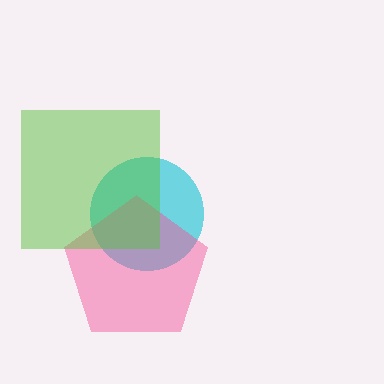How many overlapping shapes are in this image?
There are 3 overlapping shapes in the image.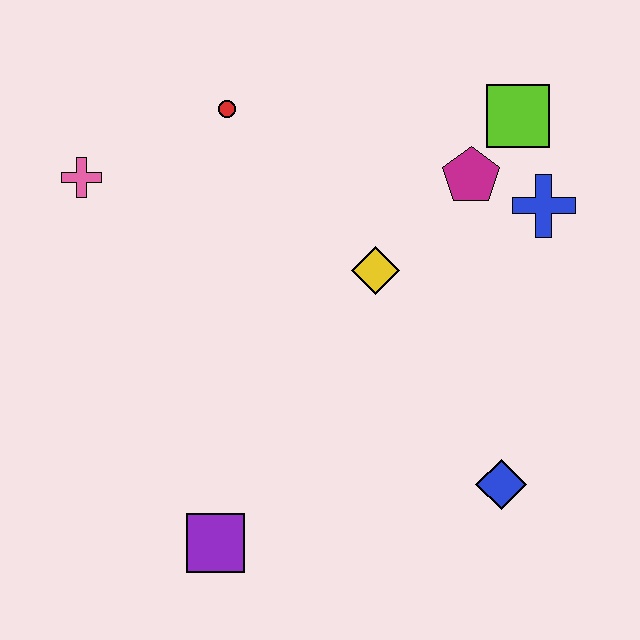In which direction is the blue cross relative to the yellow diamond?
The blue cross is to the right of the yellow diamond.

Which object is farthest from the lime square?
The purple square is farthest from the lime square.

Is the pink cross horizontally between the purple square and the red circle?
No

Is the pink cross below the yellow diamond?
No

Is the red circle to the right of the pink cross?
Yes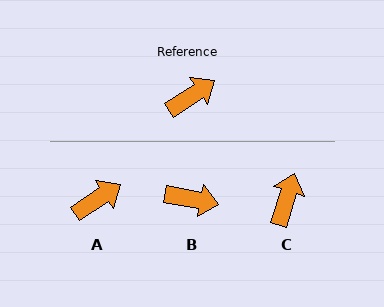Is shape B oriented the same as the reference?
No, it is off by about 44 degrees.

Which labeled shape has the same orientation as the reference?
A.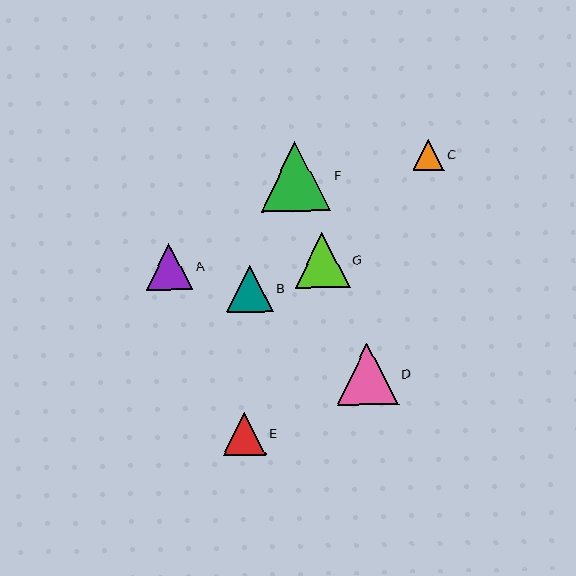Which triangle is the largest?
Triangle F is the largest with a size of approximately 69 pixels.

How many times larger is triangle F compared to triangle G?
Triangle F is approximately 1.3 times the size of triangle G.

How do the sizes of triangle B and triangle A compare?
Triangle B and triangle A are approximately the same size.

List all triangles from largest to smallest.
From largest to smallest: F, D, G, B, A, E, C.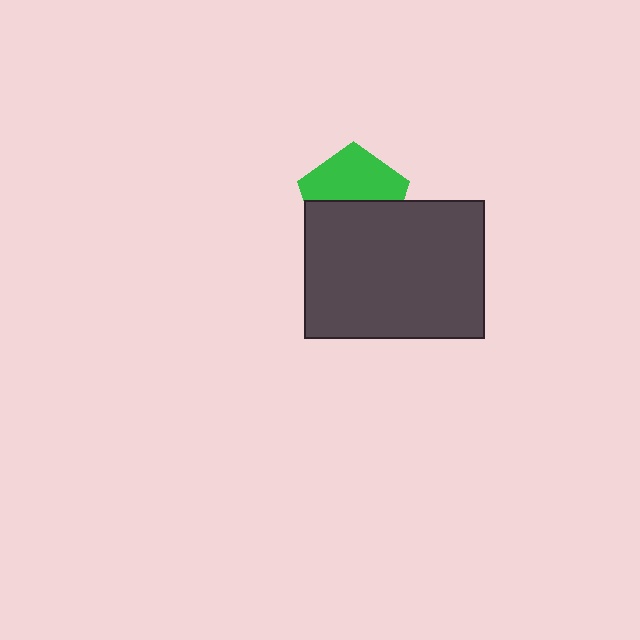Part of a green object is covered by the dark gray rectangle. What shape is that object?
It is a pentagon.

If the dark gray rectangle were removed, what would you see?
You would see the complete green pentagon.